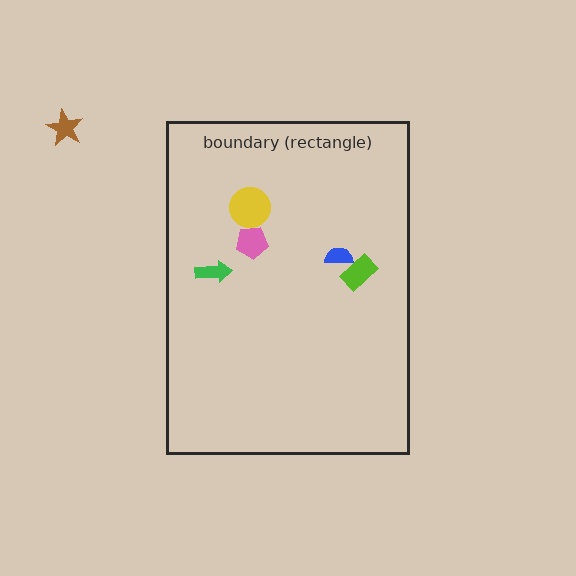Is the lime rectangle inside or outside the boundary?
Inside.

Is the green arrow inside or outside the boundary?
Inside.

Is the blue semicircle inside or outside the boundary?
Inside.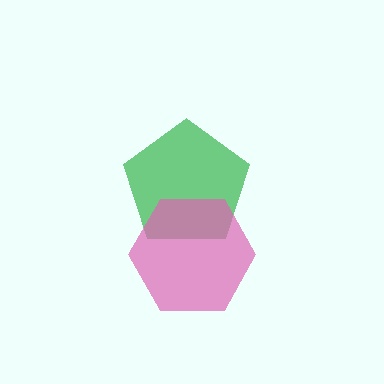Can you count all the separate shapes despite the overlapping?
Yes, there are 2 separate shapes.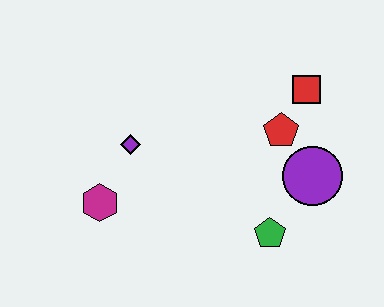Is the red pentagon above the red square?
No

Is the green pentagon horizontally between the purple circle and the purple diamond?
Yes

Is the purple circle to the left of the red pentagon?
No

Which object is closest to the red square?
The red pentagon is closest to the red square.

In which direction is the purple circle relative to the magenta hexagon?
The purple circle is to the right of the magenta hexagon.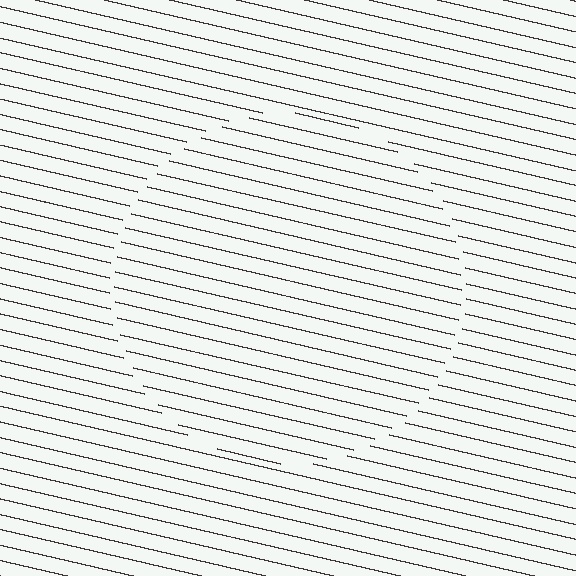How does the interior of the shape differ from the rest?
The interior of the shape contains the same grating, shifted by half a period — the contour is defined by the phase discontinuity where line-ends from the inner and outer gratings abut.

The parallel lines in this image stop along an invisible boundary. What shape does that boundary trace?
An illusory circle. The interior of the shape contains the same grating, shifted by half a period — the contour is defined by the phase discontinuity where line-ends from the inner and outer gratings abut.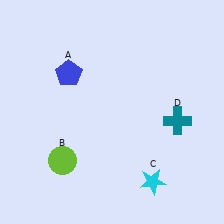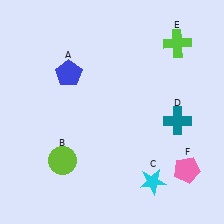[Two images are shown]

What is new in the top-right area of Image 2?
A lime cross (E) was added in the top-right area of Image 2.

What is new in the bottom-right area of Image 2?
A pink pentagon (F) was added in the bottom-right area of Image 2.